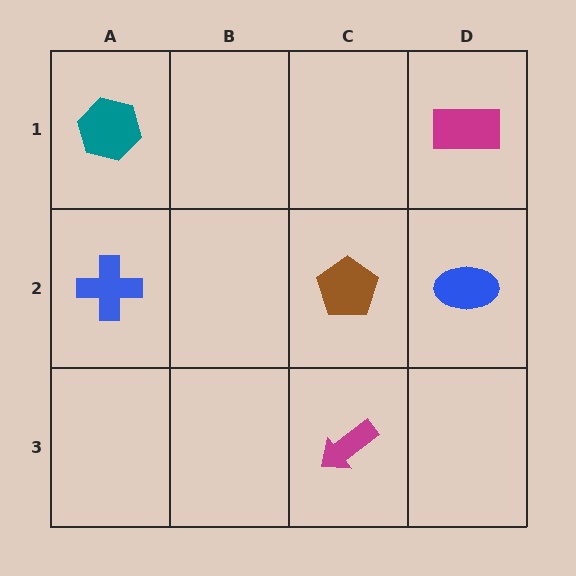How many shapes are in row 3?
1 shape.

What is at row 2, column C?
A brown pentagon.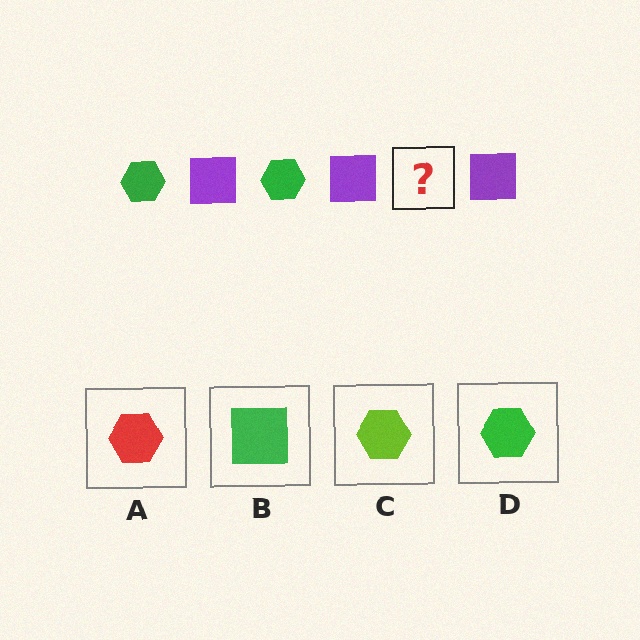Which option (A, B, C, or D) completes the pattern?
D.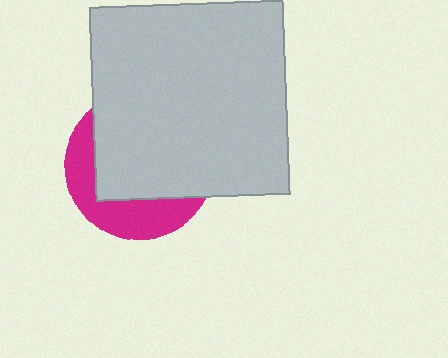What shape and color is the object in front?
The object in front is a light gray square.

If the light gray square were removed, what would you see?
You would see the complete magenta circle.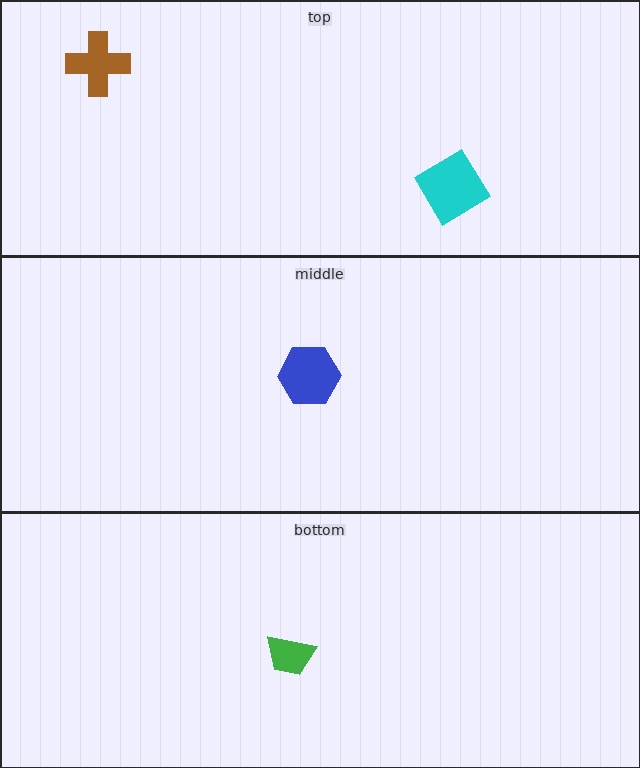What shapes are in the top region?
The cyan diamond, the brown cross.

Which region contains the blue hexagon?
The middle region.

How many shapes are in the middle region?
1.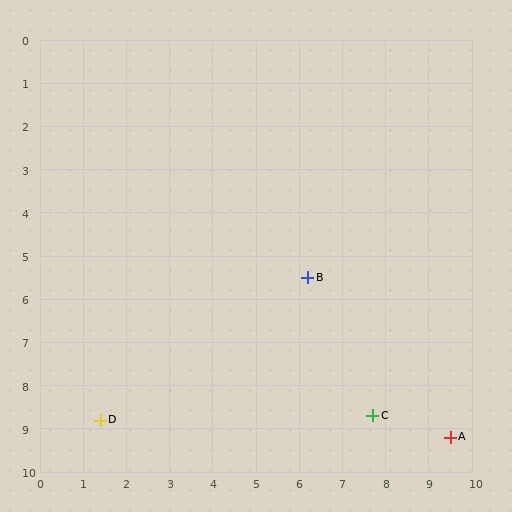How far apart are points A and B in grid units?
Points A and B are about 5.0 grid units apart.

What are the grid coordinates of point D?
Point D is at approximately (1.4, 8.8).